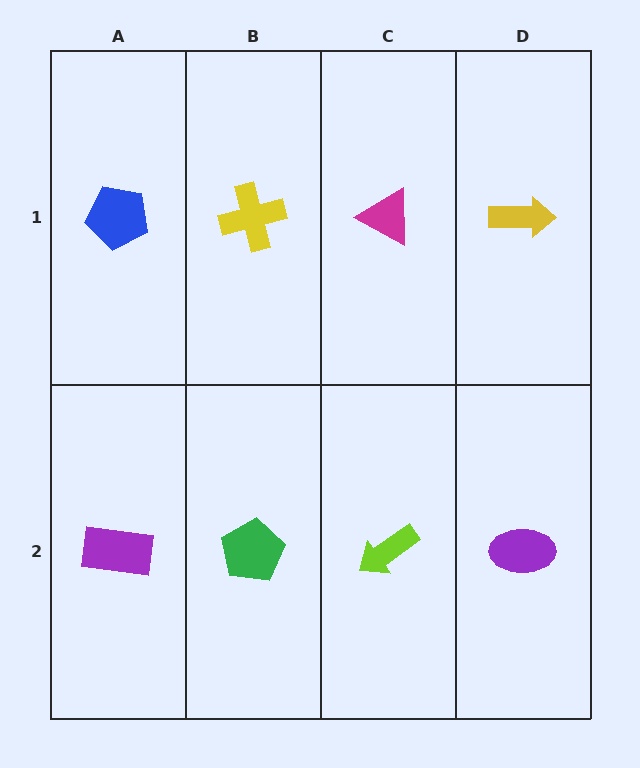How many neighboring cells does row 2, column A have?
2.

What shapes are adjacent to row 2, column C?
A magenta triangle (row 1, column C), a green pentagon (row 2, column B), a purple ellipse (row 2, column D).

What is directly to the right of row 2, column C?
A purple ellipse.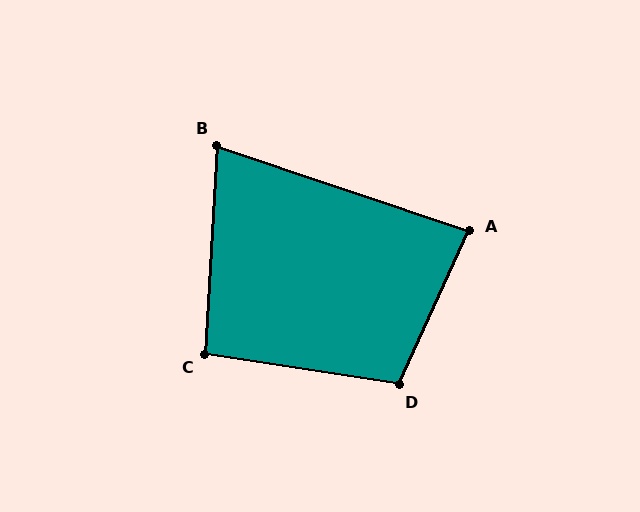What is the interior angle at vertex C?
Approximately 96 degrees (obtuse).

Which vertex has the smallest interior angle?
B, at approximately 75 degrees.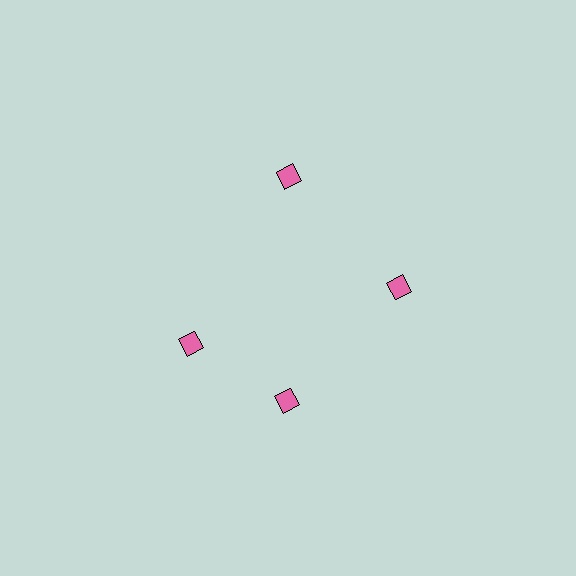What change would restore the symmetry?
The symmetry would be restored by rotating it back into even spacing with its neighbors so that all 4 diamonds sit at equal angles and equal distance from the center.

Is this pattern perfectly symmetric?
No. The 4 pink diamonds are arranged in a ring, but one element near the 9 o'clock position is rotated out of alignment along the ring, breaking the 4-fold rotational symmetry.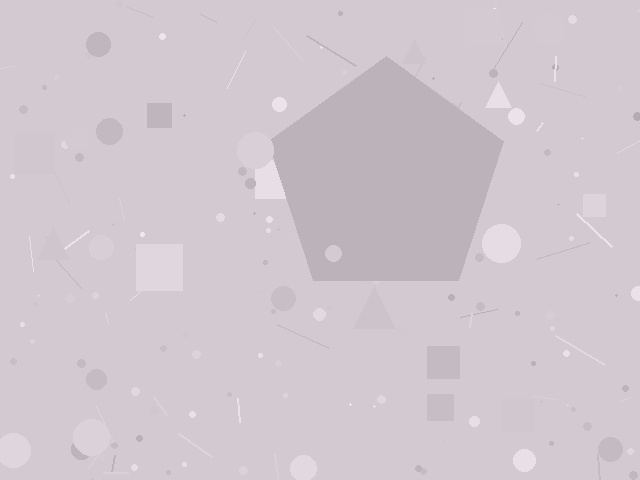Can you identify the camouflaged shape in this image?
The camouflaged shape is a pentagon.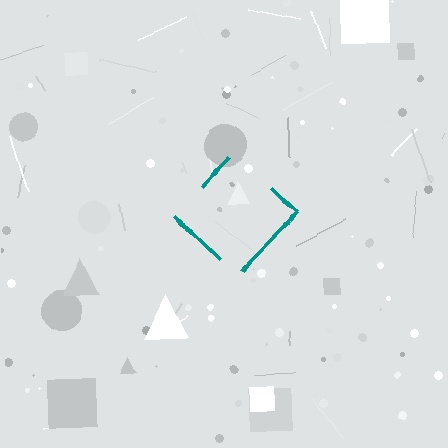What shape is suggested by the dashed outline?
The dashed outline suggests a diamond.